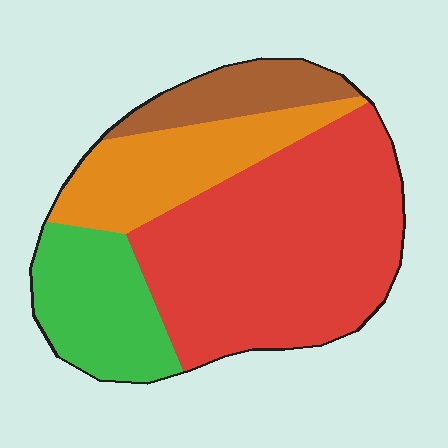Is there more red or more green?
Red.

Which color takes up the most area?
Red, at roughly 50%.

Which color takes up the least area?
Brown, at roughly 10%.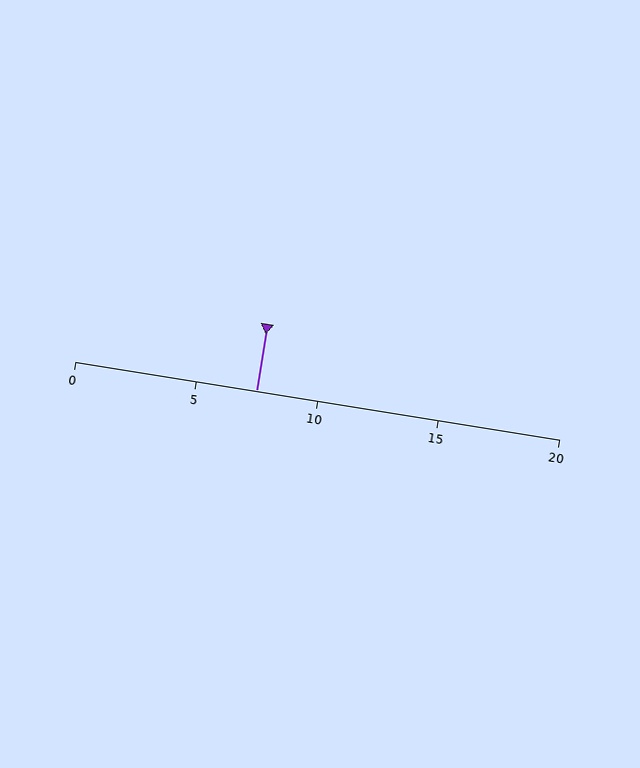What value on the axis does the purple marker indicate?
The marker indicates approximately 7.5.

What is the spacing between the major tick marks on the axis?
The major ticks are spaced 5 apart.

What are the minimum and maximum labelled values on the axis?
The axis runs from 0 to 20.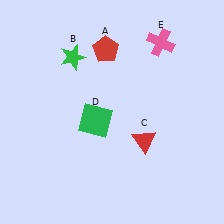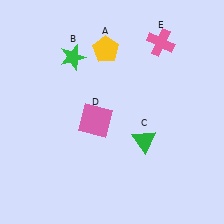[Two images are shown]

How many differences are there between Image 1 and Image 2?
There are 3 differences between the two images.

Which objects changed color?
A changed from red to yellow. C changed from red to green. D changed from green to pink.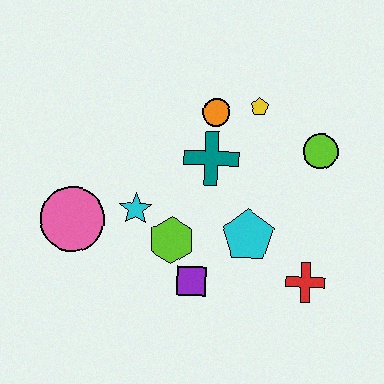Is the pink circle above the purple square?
Yes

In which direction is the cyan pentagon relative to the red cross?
The cyan pentagon is to the left of the red cross.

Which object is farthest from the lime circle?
The pink circle is farthest from the lime circle.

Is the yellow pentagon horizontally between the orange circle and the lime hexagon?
No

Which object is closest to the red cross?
The cyan pentagon is closest to the red cross.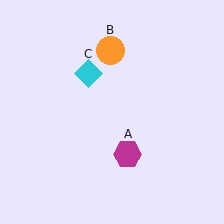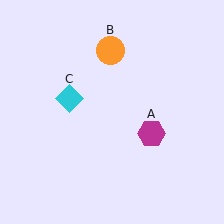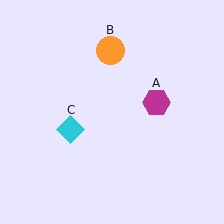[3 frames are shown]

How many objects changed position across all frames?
2 objects changed position: magenta hexagon (object A), cyan diamond (object C).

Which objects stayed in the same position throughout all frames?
Orange circle (object B) remained stationary.